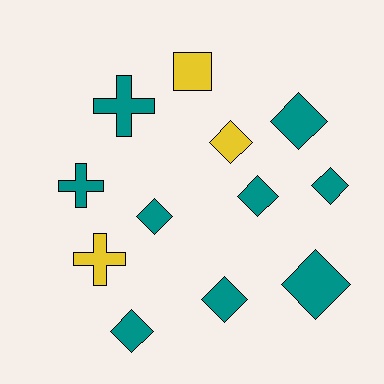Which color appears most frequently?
Teal, with 9 objects.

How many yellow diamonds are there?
There is 1 yellow diamond.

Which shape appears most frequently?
Diamond, with 8 objects.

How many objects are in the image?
There are 12 objects.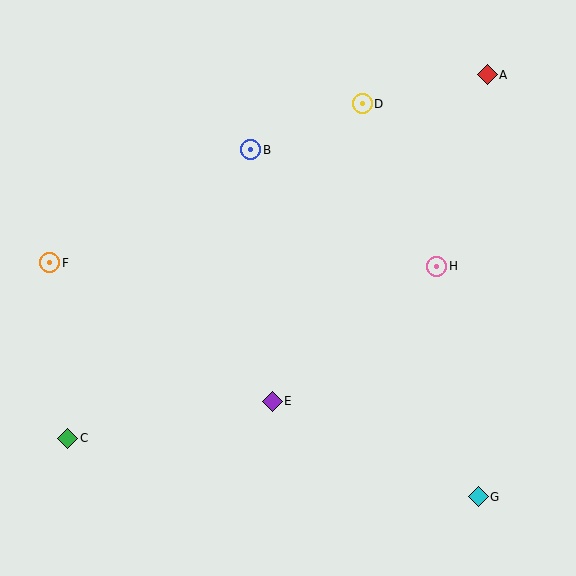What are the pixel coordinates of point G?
Point G is at (478, 497).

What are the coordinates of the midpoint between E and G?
The midpoint between E and G is at (375, 449).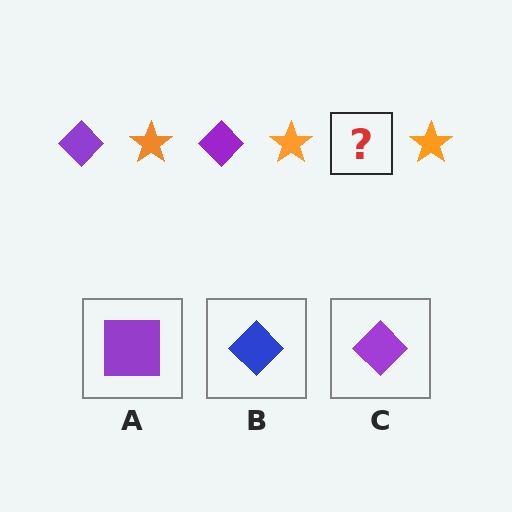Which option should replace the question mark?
Option C.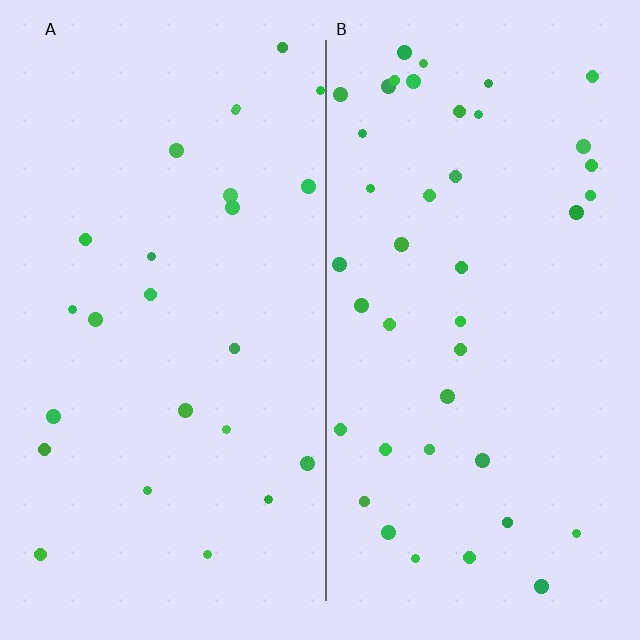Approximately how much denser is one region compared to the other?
Approximately 1.7× — region B over region A.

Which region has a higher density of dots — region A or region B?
B (the right).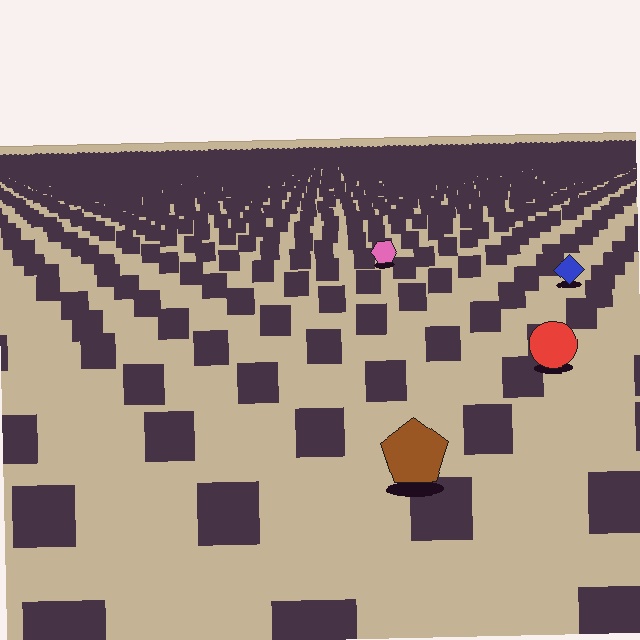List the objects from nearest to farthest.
From nearest to farthest: the brown pentagon, the red circle, the blue diamond, the pink hexagon.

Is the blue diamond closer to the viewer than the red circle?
No. The red circle is closer — you can tell from the texture gradient: the ground texture is coarser near it.